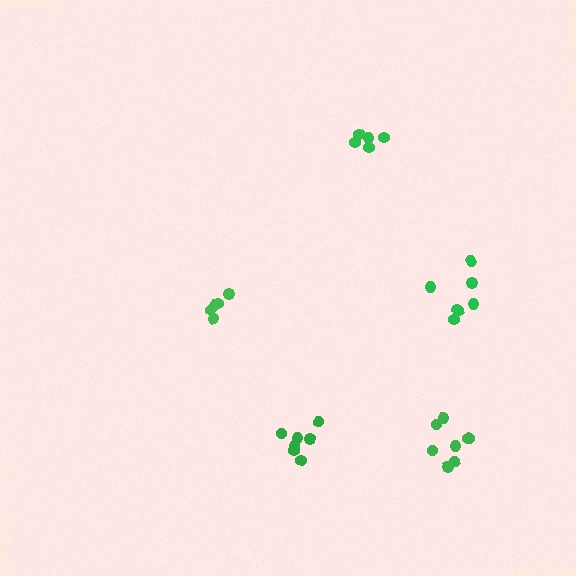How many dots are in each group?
Group 1: 7 dots, Group 2: 5 dots, Group 3: 5 dots, Group 4: 7 dots, Group 5: 8 dots (32 total).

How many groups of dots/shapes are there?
There are 5 groups.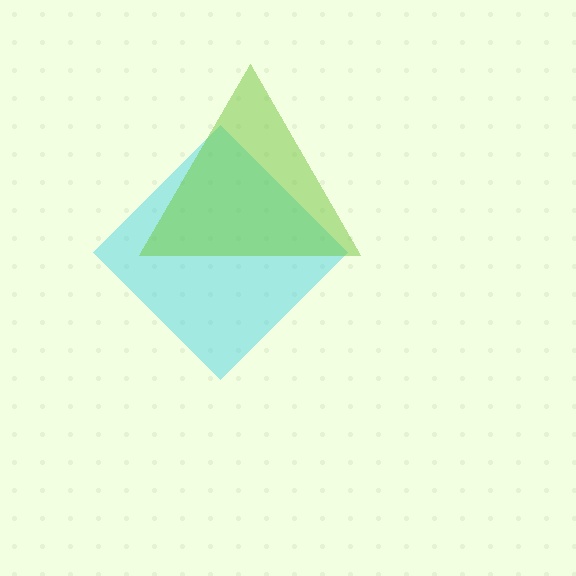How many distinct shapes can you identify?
There are 2 distinct shapes: a cyan diamond, a lime triangle.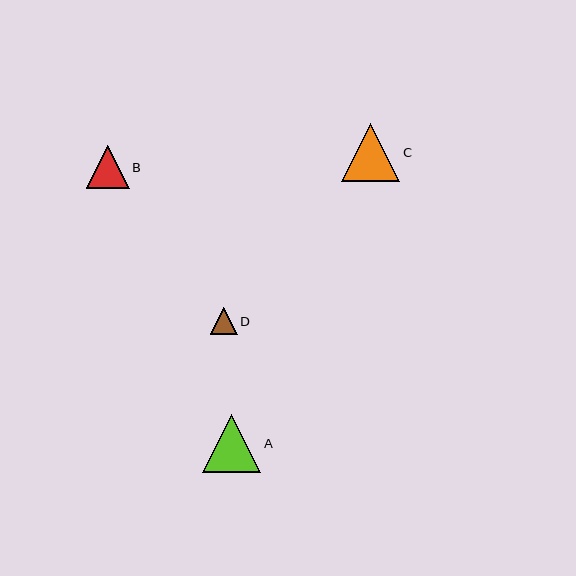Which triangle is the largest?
Triangle C is the largest with a size of approximately 58 pixels.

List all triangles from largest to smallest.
From largest to smallest: C, A, B, D.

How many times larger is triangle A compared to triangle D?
Triangle A is approximately 2.1 times the size of triangle D.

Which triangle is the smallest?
Triangle D is the smallest with a size of approximately 27 pixels.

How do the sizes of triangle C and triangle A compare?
Triangle C and triangle A are approximately the same size.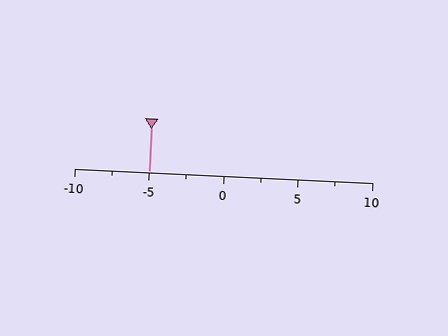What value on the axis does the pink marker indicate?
The marker indicates approximately -5.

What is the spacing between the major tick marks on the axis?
The major ticks are spaced 5 apart.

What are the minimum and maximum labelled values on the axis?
The axis runs from -10 to 10.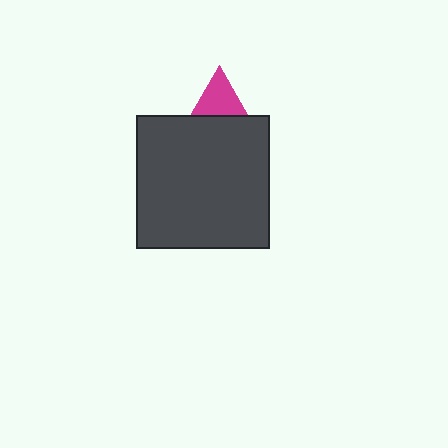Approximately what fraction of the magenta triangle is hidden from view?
Roughly 62% of the magenta triangle is hidden behind the dark gray square.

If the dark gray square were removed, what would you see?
You would see the complete magenta triangle.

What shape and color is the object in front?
The object in front is a dark gray square.